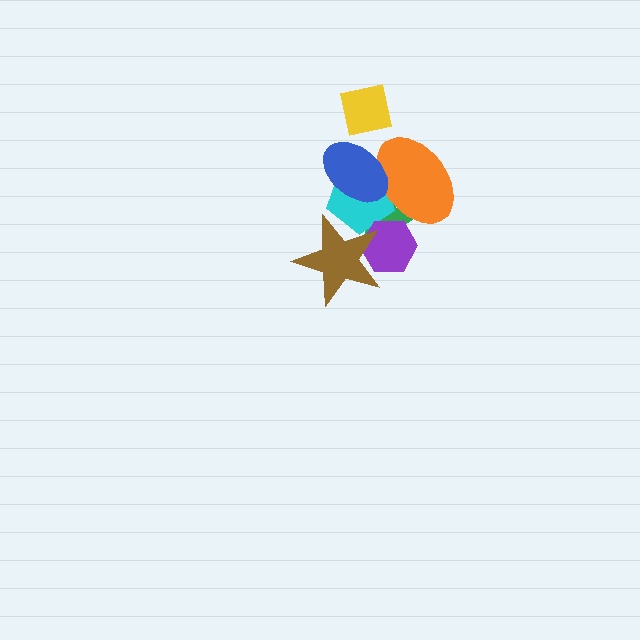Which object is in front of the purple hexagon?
The brown star is in front of the purple hexagon.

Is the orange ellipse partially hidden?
Yes, it is partially covered by another shape.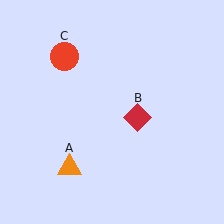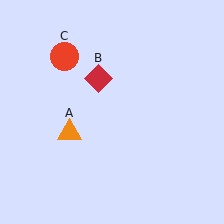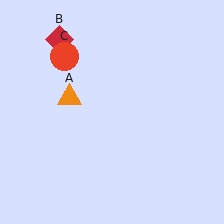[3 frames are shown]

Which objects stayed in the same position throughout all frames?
Red circle (object C) remained stationary.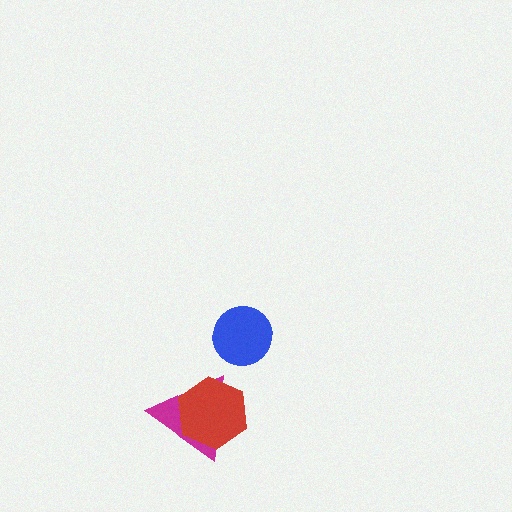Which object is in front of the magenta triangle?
The red hexagon is in front of the magenta triangle.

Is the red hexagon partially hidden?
No, no other shape covers it.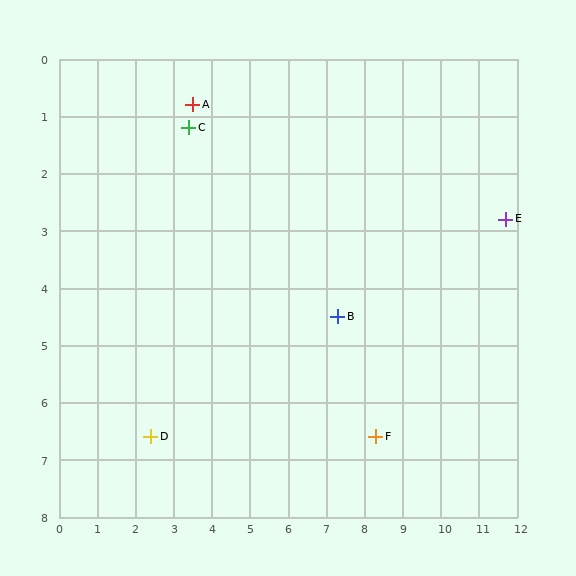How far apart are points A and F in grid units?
Points A and F are about 7.5 grid units apart.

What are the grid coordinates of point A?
Point A is at approximately (3.5, 0.8).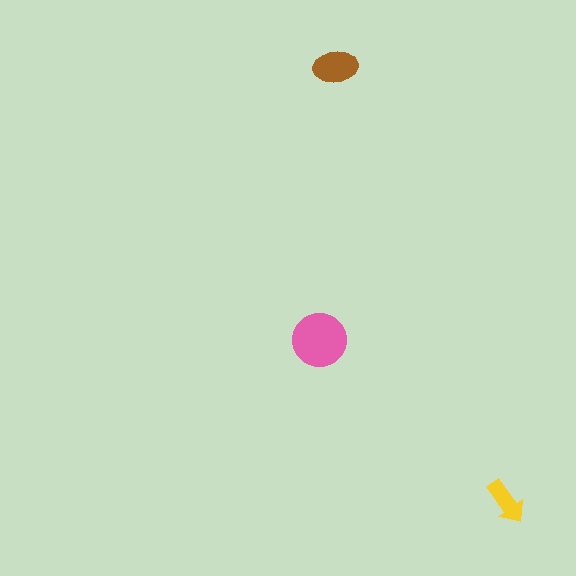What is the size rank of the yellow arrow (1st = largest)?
3rd.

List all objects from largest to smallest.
The pink circle, the brown ellipse, the yellow arrow.